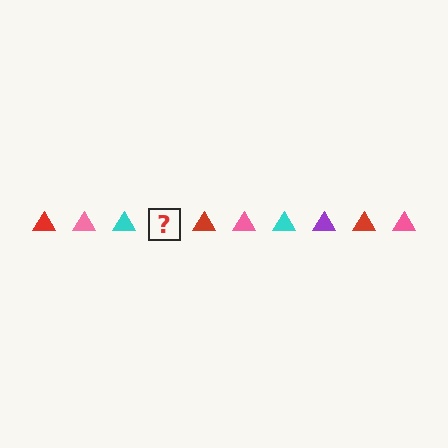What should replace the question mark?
The question mark should be replaced with a purple triangle.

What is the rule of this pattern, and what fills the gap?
The rule is that the pattern cycles through red, pink, cyan, purple triangles. The gap should be filled with a purple triangle.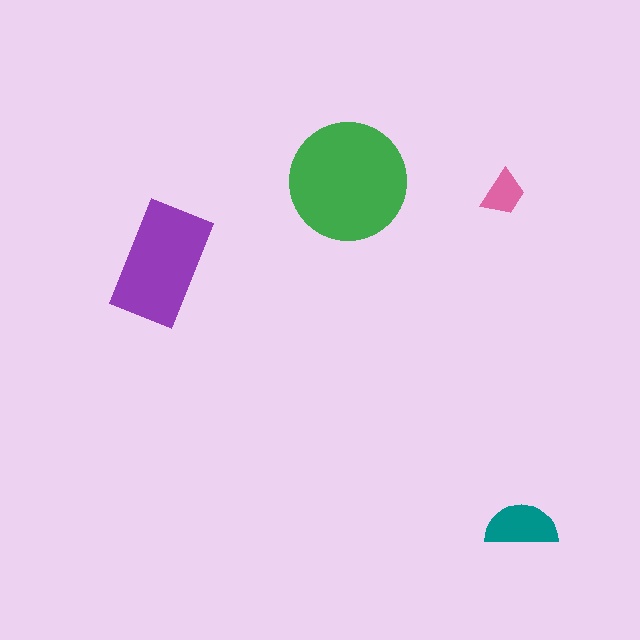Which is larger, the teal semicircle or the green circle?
The green circle.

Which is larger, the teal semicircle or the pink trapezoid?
The teal semicircle.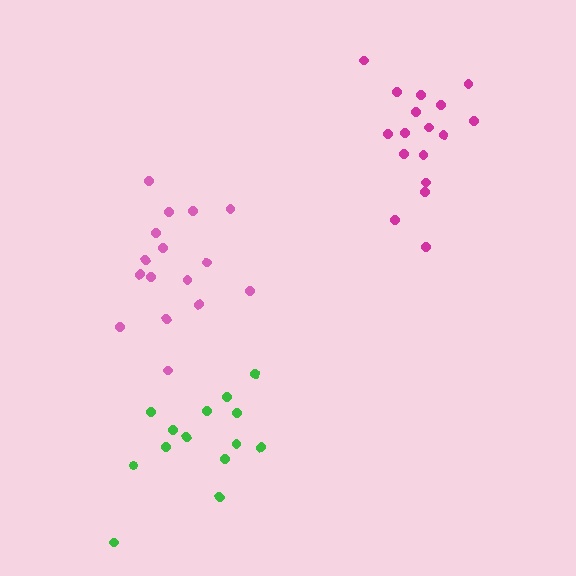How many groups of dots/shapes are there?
There are 3 groups.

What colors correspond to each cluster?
The clusters are colored: magenta, pink, green.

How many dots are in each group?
Group 1: 17 dots, Group 2: 16 dots, Group 3: 14 dots (47 total).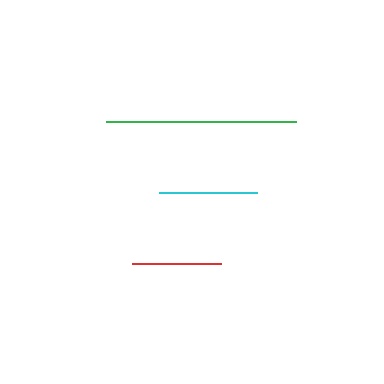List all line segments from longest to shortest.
From longest to shortest: green, cyan, red.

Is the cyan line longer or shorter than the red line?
The cyan line is longer than the red line.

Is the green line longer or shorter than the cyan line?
The green line is longer than the cyan line.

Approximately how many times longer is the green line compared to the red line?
The green line is approximately 2.1 times the length of the red line.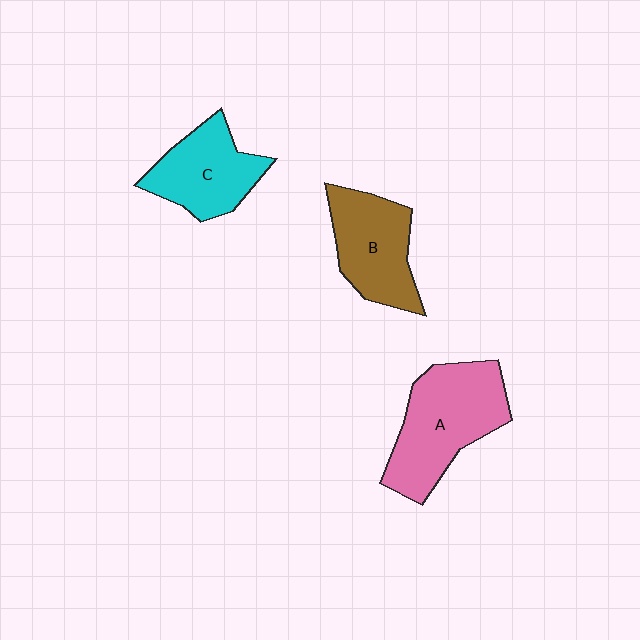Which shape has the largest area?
Shape A (pink).